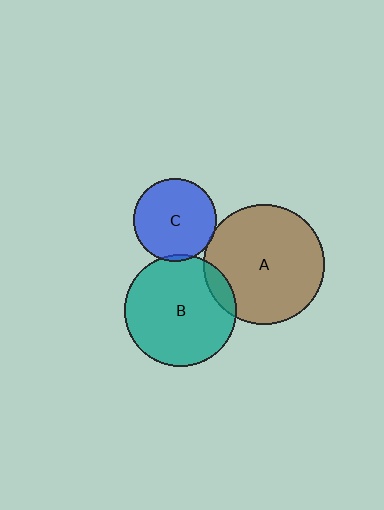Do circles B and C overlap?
Yes.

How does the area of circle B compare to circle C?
Approximately 1.8 times.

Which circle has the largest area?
Circle A (brown).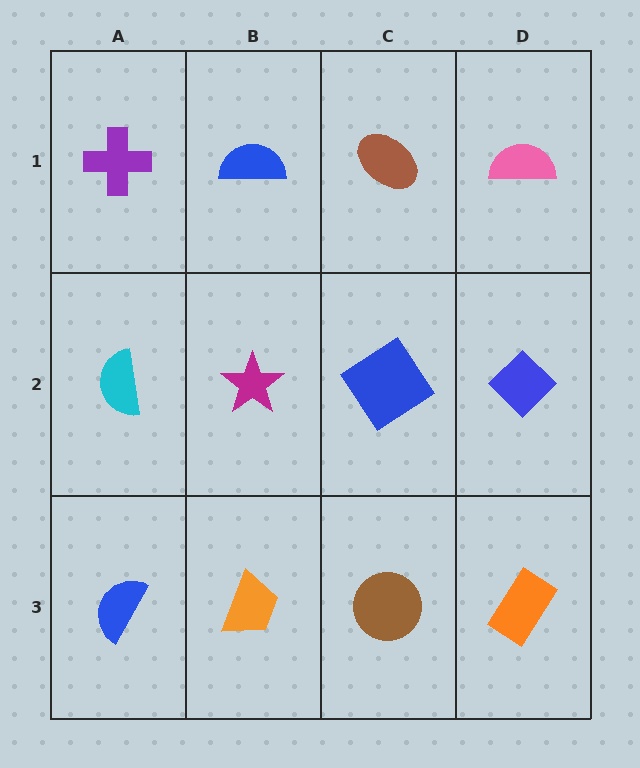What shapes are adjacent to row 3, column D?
A blue diamond (row 2, column D), a brown circle (row 3, column C).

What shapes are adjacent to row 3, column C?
A blue diamond (row 2, column C), an orange trapezoid (row 3, column B), an orange rectangle (row 3, column D).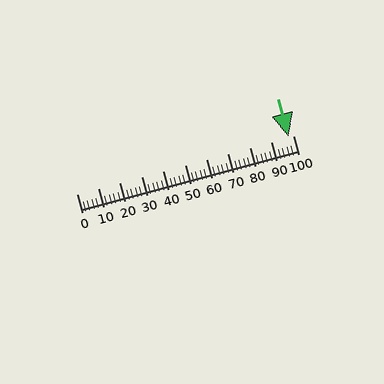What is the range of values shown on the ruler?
The ruler shows values from 0 to 100.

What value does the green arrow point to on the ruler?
The green arrow points to approximately 98.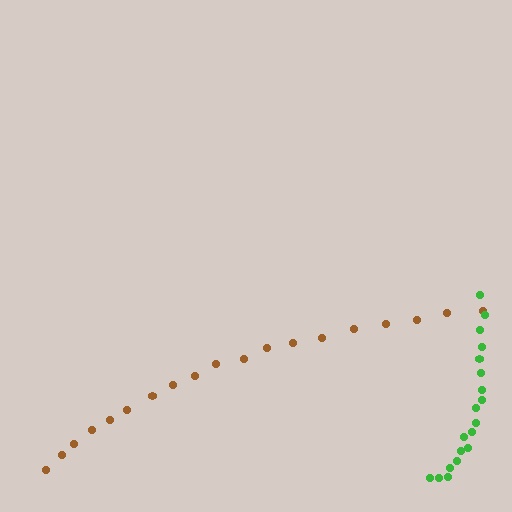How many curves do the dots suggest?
There are 2 distinct paths.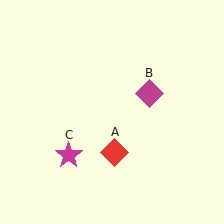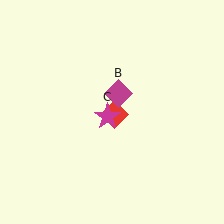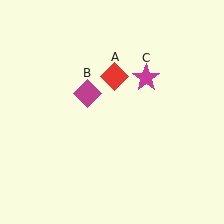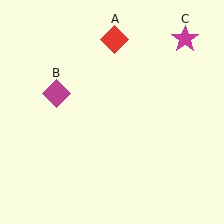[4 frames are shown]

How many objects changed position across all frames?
3 objects changed position: red diamond (object A), magenta diamond (object B), magenta star (object C).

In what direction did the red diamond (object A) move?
The red diamond (object A) moved up.